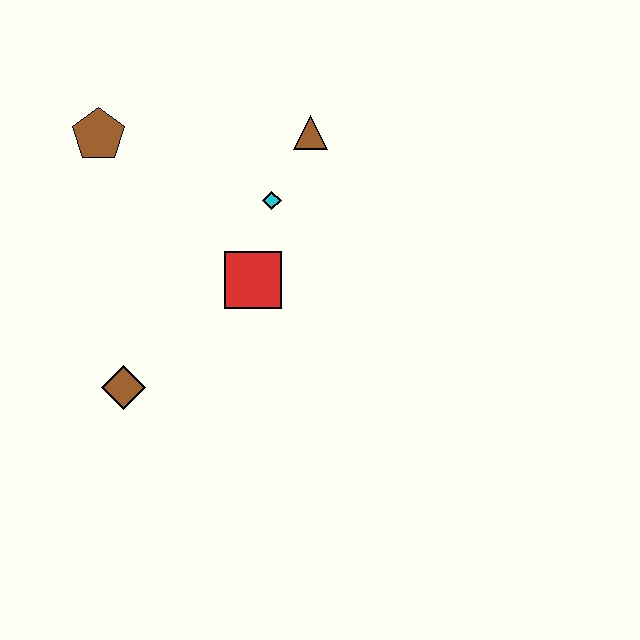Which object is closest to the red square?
The cyan diamond is closest to the red square.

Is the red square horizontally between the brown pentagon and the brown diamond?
No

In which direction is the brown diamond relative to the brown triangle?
The brown diamond is below the brown triangle.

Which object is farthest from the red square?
The brown pentagon is farthest from the red square.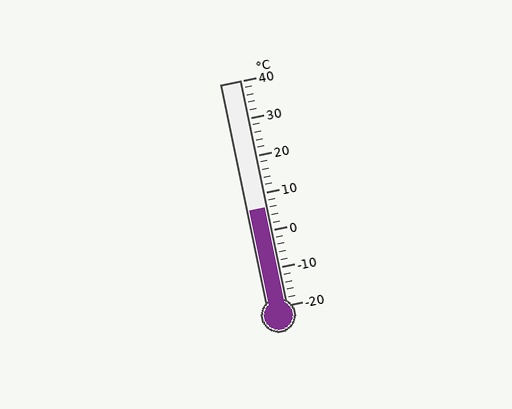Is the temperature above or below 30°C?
The temperature is below 30°C.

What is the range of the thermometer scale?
The thermometer scale ranges from -20°C to 40°C.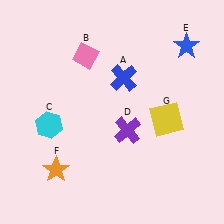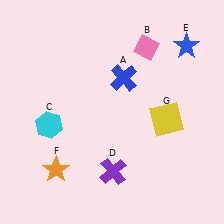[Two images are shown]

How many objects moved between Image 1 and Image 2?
2 objects moved between the two images.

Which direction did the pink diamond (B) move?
The pink diamond (B) moved right.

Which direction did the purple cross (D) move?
The purple cross (D) moved down.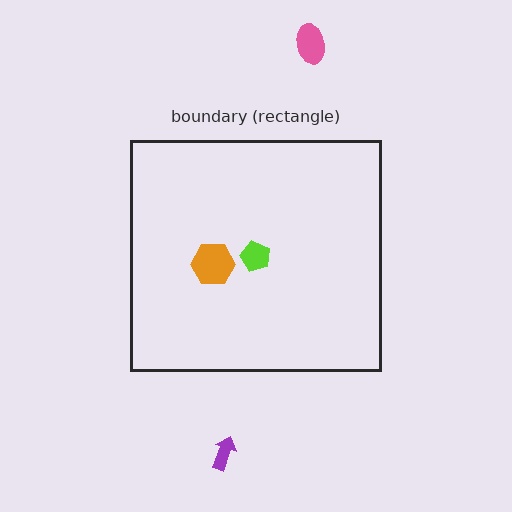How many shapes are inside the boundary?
2 inside, 2 outside.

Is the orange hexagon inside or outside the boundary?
Inside.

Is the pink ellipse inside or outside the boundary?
Outside.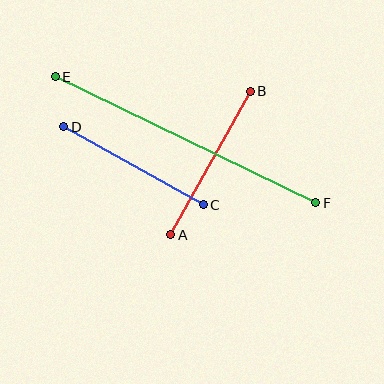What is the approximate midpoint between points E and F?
The midpoint is at approximately (186, 140) pixels.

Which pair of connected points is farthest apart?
Points E and F are farthest apart.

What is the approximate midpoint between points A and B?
The midpoint is at approximately (210, 163) pixels.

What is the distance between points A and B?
The distance is approximately 164 pixels.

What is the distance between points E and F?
The distance is approximately 289 pixels.